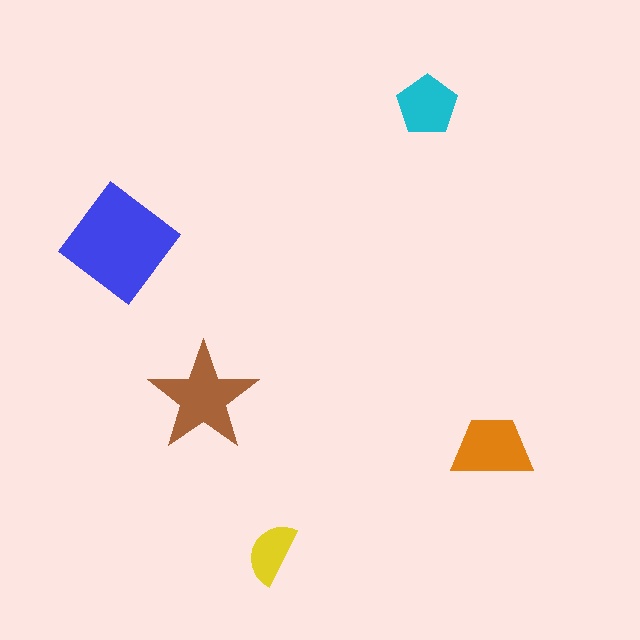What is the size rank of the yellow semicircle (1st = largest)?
5th.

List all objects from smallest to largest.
The yellow semicircle, the cyan pentagon, the orange trapezoid, the brown star, the blue diamond.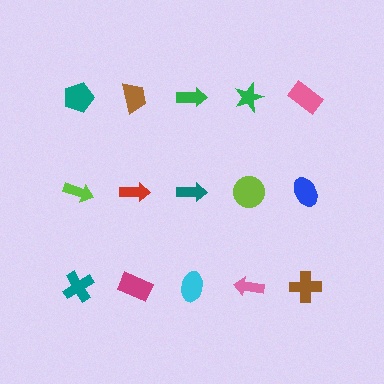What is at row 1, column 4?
A green star.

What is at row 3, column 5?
A brown cross.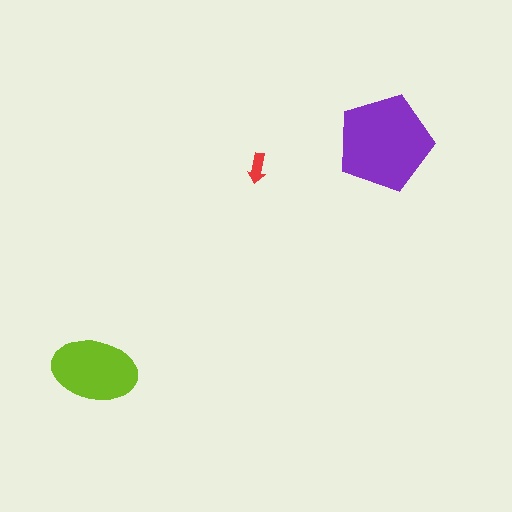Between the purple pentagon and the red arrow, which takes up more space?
The purple pentagon.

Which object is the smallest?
The red arrow.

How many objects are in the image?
There are 3 objects in the image.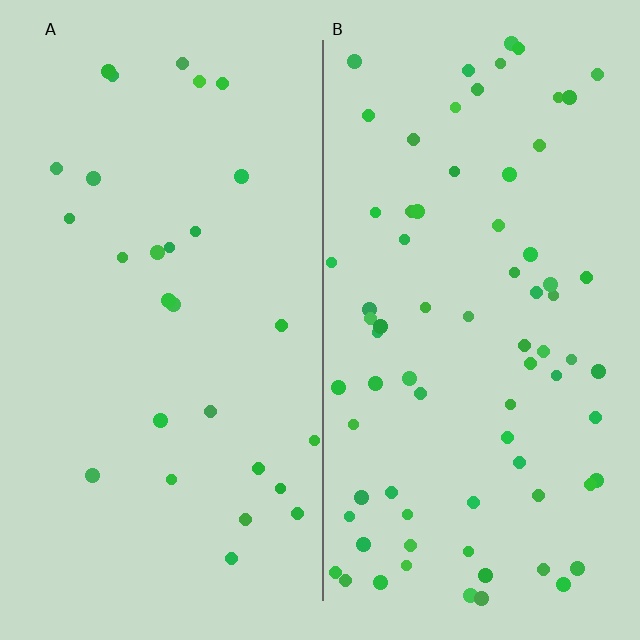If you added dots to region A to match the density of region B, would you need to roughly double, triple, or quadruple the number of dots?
Approximately triple.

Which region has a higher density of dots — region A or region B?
B (the right).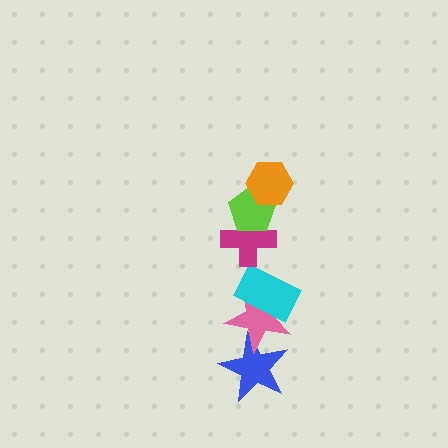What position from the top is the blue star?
The blue star is 6th from the top.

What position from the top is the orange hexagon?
The orange hexagon is 1st from the top.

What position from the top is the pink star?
The pink star is 5th from the top.